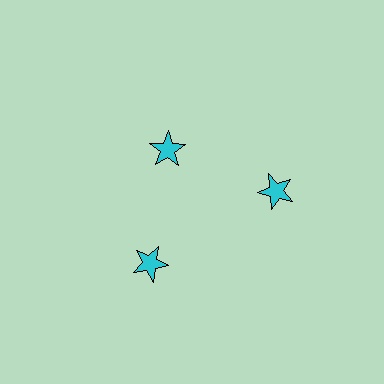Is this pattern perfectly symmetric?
No. The 3 cyan stars are arranged in a ring, but one element near the 11 o'clock position is pulled inward toward the center, breaking the 3-fold rotational symmetry.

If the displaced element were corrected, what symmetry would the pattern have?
It would have 3-fold rotational symmetry — the pattern would map onto itself every 120 degrees.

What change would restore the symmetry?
The symmetry would be restored by moving it outward, back onto the ring so that all 3 stars sit at equal angles and equal distance from the center.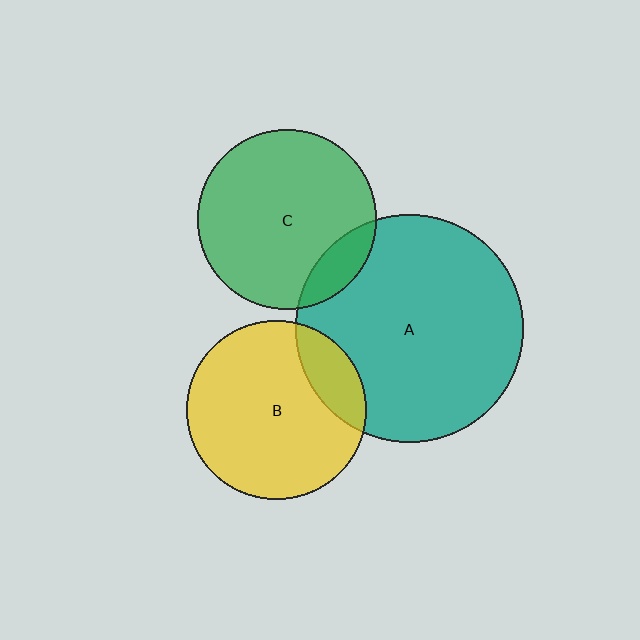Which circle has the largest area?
Circle A (teal).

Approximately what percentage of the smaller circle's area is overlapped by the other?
Approximately 15%.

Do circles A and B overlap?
Yes.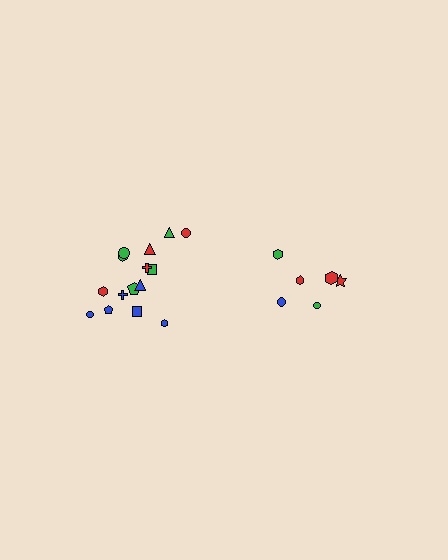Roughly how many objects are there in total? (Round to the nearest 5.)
Roughly 20 objects in total.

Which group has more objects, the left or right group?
The left group.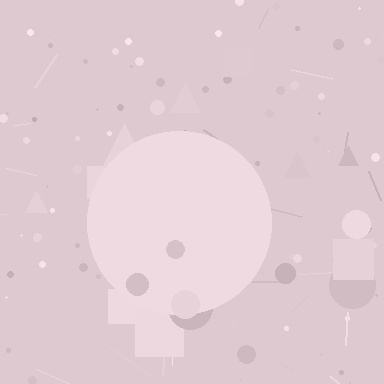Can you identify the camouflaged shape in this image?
The camouflaged shape is a circle.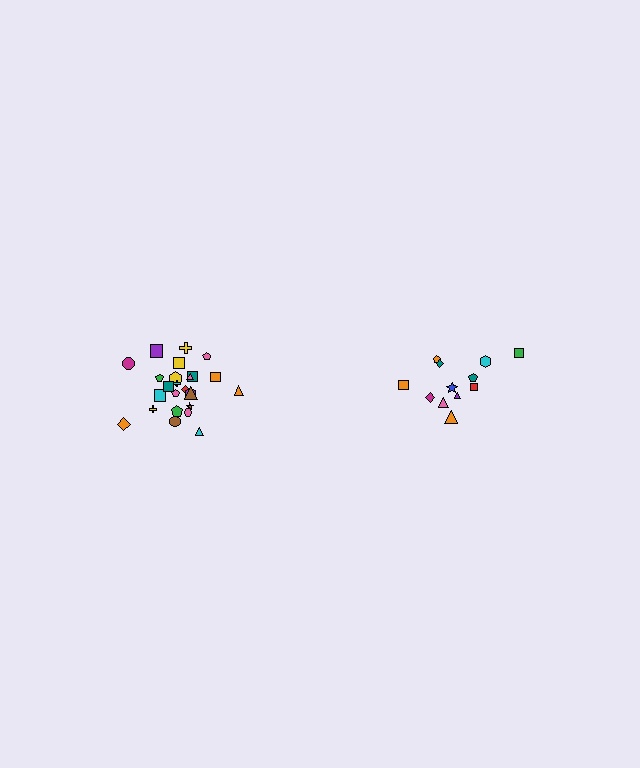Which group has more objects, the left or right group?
The left group.